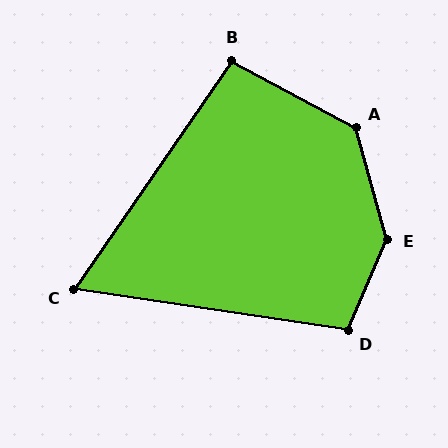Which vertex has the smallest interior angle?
C, at approximately 64 degrees.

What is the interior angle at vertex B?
Approximately 96 degrees (obtuse).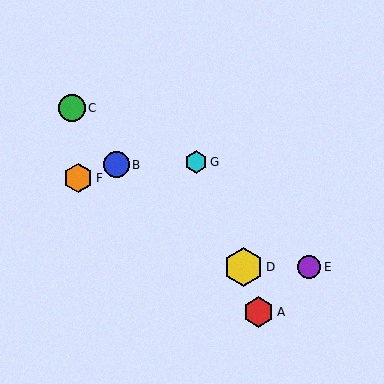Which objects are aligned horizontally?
Objects D, E are aligned horizontally.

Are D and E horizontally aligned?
Yes, both are at y≈267.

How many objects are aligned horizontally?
2 objects (D, E) are aligned horizontally.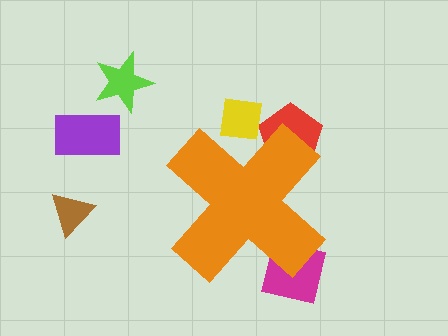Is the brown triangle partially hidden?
No, the brown triangle is fully visible.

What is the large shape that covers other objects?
An orange cross.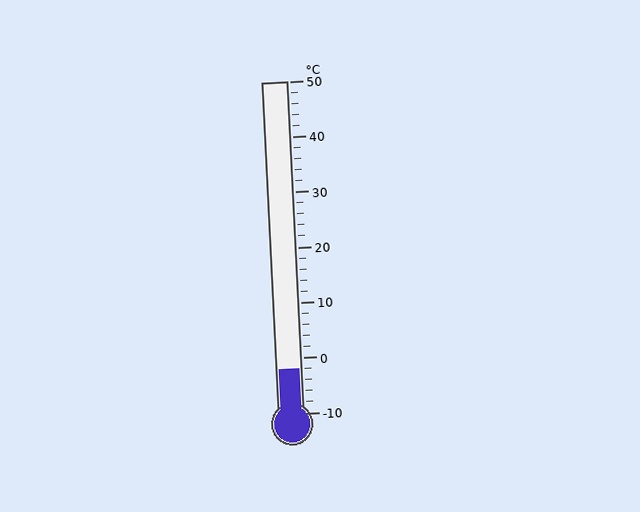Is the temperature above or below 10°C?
The temperature is below 10°C.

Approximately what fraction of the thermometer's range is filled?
The thermometer is filled to approximately 15% of its range.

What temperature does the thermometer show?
The thermometer shows approximately -2°C.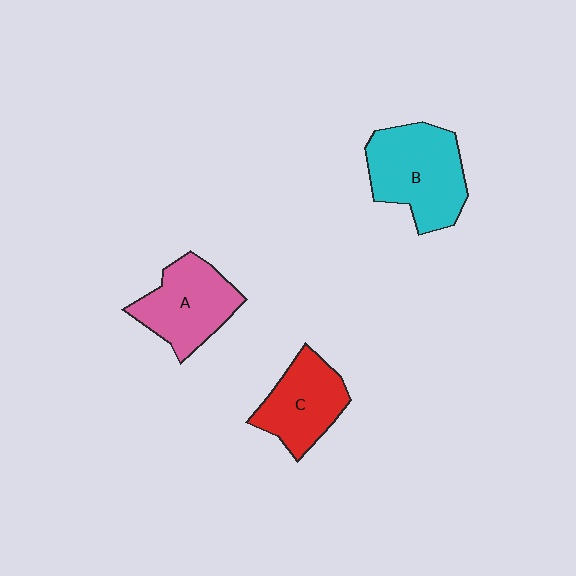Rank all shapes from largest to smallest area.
From largest to smallest: B (cyan), A (pink), C (red).